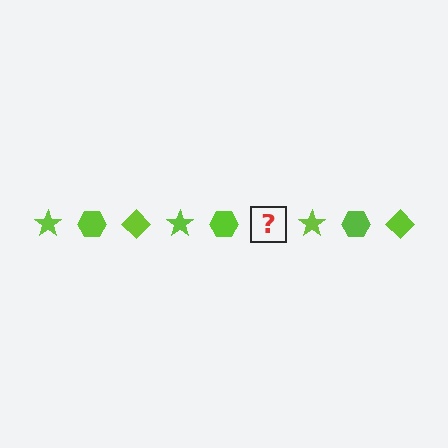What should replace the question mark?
The question mark should be replaced with a lime diamond.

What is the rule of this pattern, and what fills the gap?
The rule is that the pattern cycles through star, hexagon, diamond shapes in lime. The gap should be filled with a lime diamond.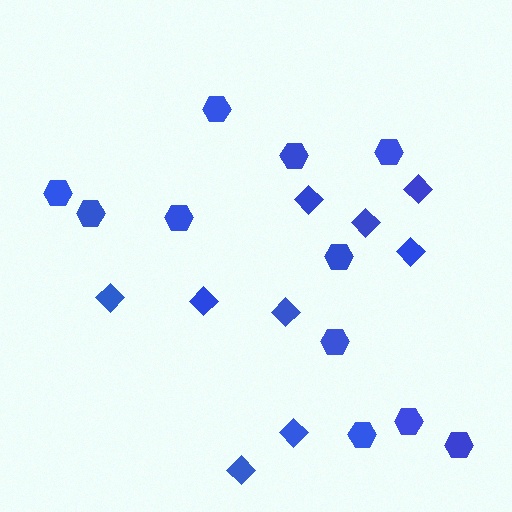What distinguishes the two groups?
There are 2 groups: one group of diamonds (9) and one group of hexagons (11).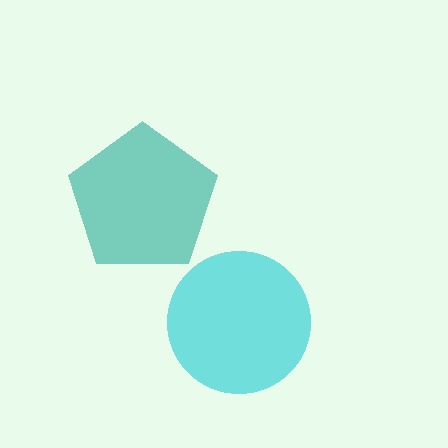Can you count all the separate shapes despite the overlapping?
Yes, there are 2 separate shapes.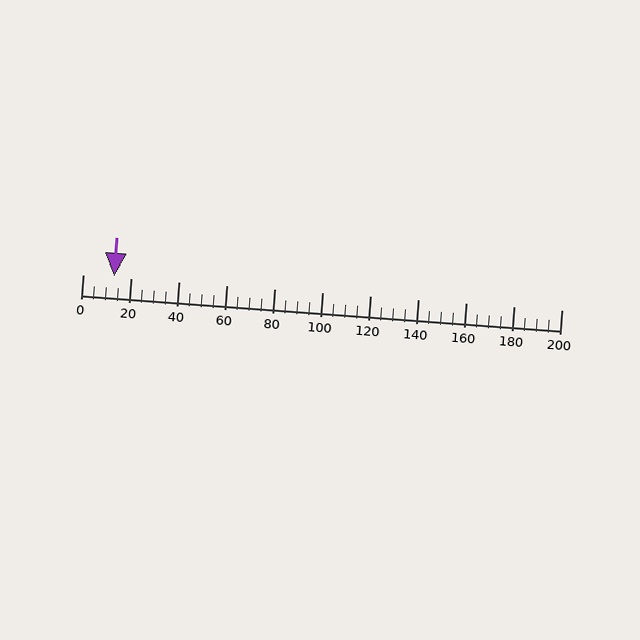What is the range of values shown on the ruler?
The ruler shows values from 0 to 200.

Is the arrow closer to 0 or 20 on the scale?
The arrow is closer to 20.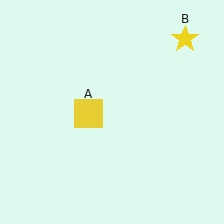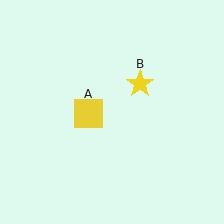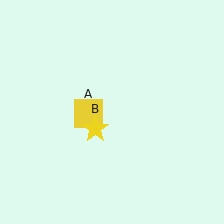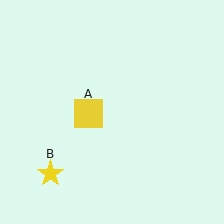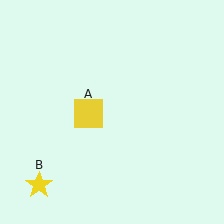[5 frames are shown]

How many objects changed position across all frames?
1 object changed position: yellow star (object B).